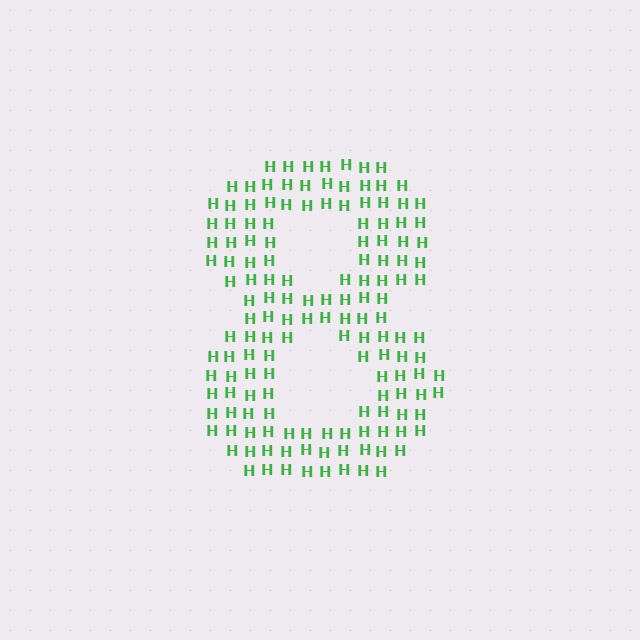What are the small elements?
The small elements are letter H's.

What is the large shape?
The large shape is the digit 8.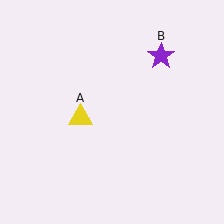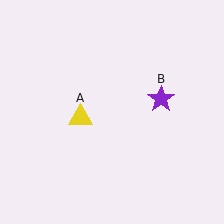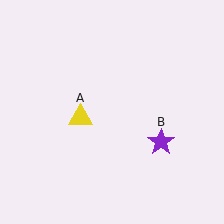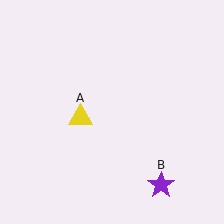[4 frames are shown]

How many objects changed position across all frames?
1 object changed position: purple star (object B).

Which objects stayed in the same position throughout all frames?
Yellow triangle (object A) remained stationary.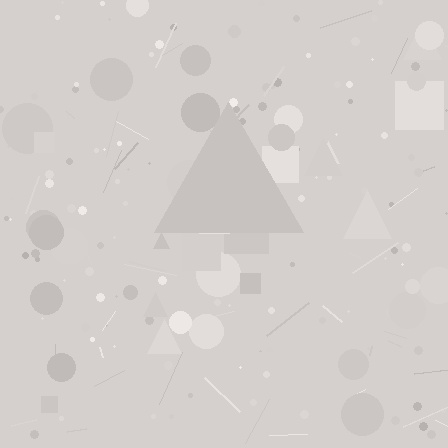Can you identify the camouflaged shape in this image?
The camouflaged shape is a triangle.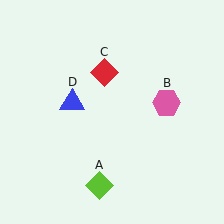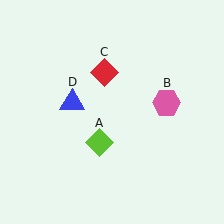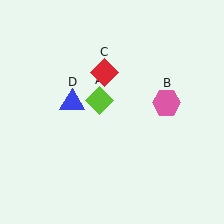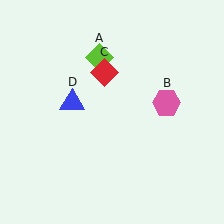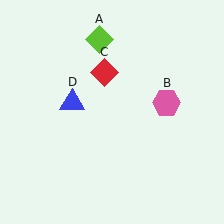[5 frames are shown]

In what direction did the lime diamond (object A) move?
The lime diamond (object A) moved up.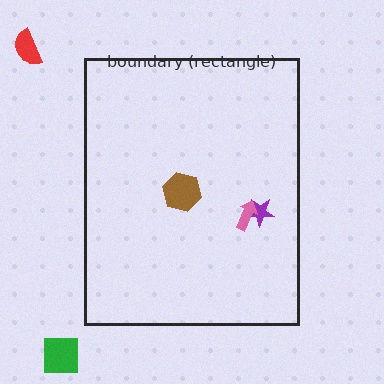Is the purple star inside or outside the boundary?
Inside.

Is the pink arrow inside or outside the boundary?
Inside.